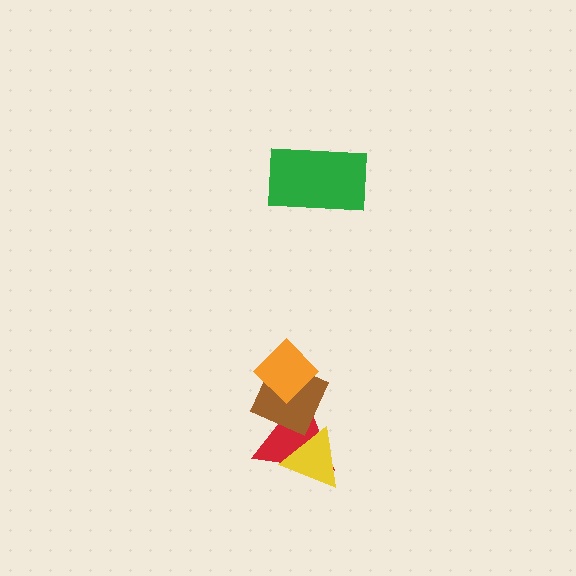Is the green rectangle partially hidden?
No, no other shape covers it.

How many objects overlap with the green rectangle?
0 objects overlap with the green rectangle.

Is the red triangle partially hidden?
Yes, it is partially covered by another shape.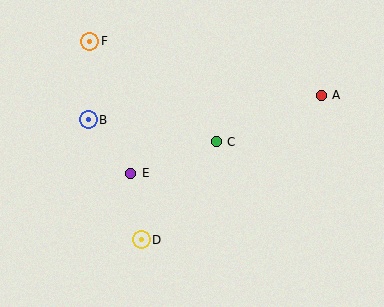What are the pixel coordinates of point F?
Point F is at (90, 41).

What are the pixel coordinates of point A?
Point A is at (321, 95).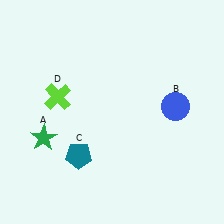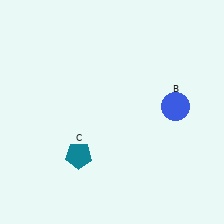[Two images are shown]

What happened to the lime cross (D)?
The lime cross (D) was removed in Image 2. It was in the top-left area of Image 1.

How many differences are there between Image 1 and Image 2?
There are 2 differences between the two images.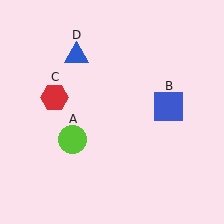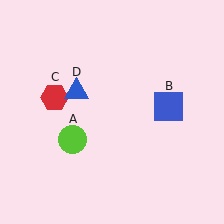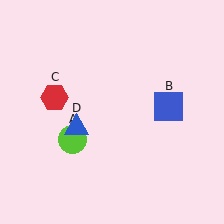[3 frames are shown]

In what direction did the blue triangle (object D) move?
The blue triangle (object D) moved down.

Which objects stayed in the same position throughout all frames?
Lime circle (object A) and blue square (object B) and red hexagon (object C) remained stationary.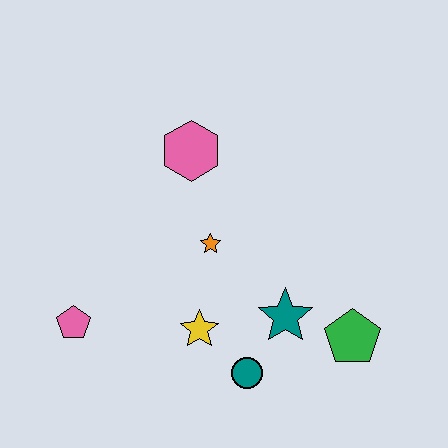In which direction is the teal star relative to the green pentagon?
The teal star is to the left of the green pentagon.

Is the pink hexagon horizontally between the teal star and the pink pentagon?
Yes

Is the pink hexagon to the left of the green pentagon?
Yes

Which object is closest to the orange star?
The yellow star is closest to the orange star.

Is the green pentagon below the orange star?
Yes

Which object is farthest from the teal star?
The pink pentagon is farthest from the teal star.